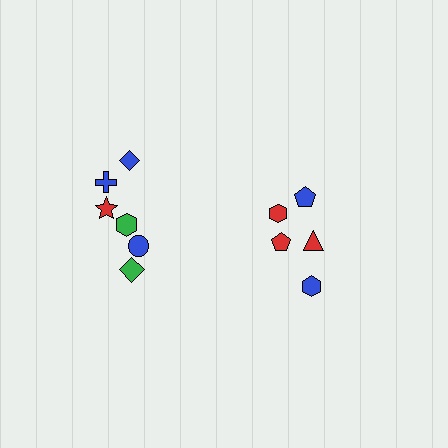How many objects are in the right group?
There are 5 objects.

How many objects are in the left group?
There are 7 objects.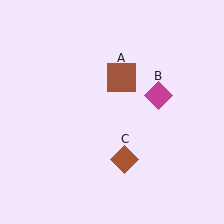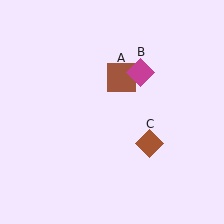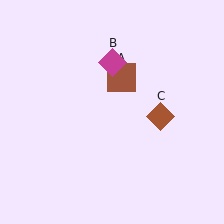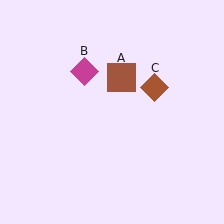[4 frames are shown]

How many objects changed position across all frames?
2 objects changed position: magenta diamond (object B), brown diamond (object C).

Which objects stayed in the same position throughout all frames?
Brown square (object A) remained stationary.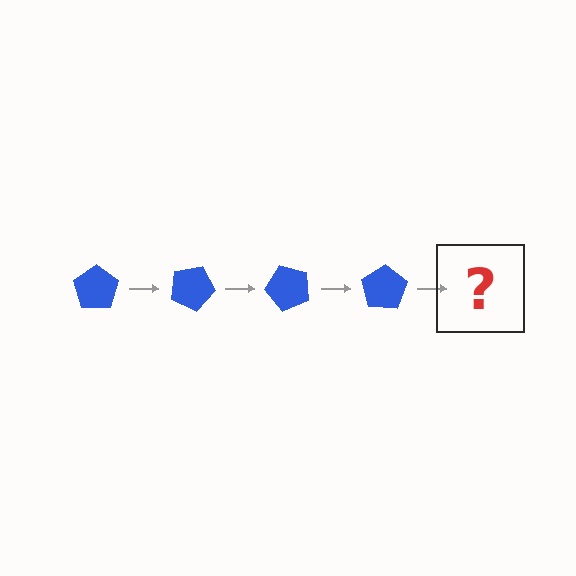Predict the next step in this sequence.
The next step is a blue pentagon rotated 100 degrees.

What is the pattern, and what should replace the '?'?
The pattern is that the pentagon rotates 25 degrees each step. The '?' should be a blue pentagon rotated 100 degrees.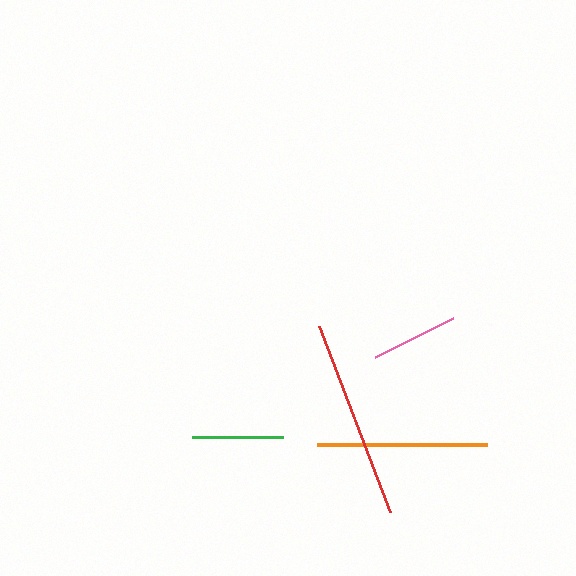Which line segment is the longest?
The red line is the longest at approximately 200 pixels.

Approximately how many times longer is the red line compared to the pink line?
The red line is approximately 2.3 times the length of the pink line.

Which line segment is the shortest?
The pink line is the shortest at approximately 87 pixels.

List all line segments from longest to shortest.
From longest to shortest: red, orange, green, pink.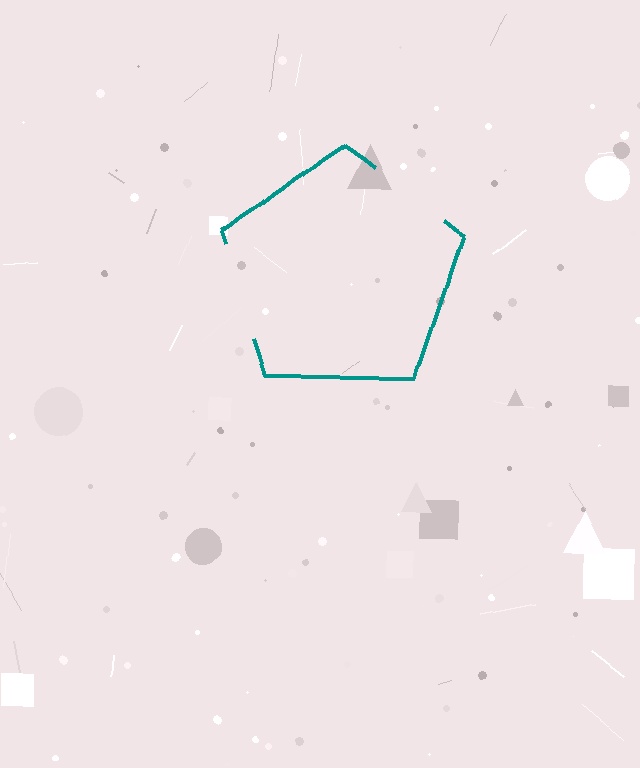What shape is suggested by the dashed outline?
The dashed outline suggests a pentagon.